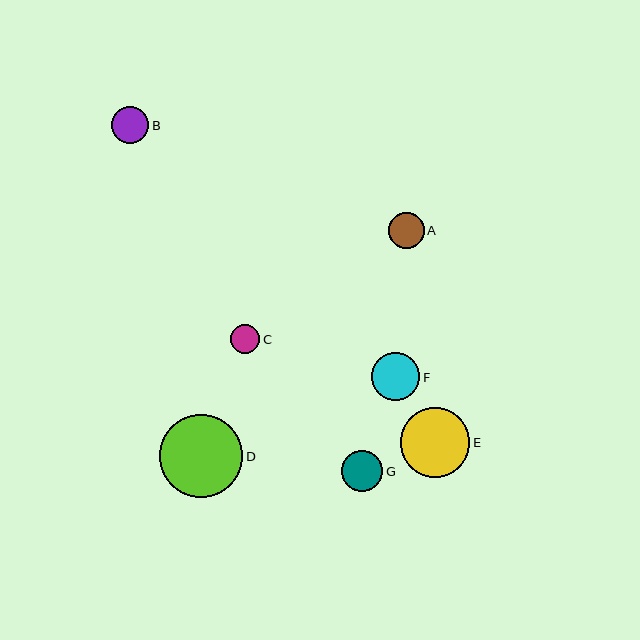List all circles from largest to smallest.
From largest to smallest: D, E, F, G, B, A, C.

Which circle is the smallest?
Circle C is the smallest with a size of approximately 29 pixels.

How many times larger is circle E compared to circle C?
Circle E is approximately 2.4 times the size of circle C.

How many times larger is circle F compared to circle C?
Circle F is approximately 1.7 times the size of circle C.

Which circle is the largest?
Circle D is the largest with a size of approximately 83 pixels.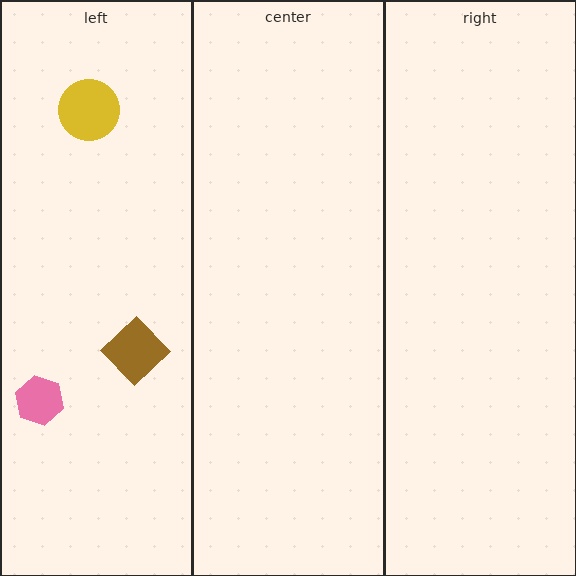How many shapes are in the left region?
3.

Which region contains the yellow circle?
The left region.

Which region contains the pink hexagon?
The left region.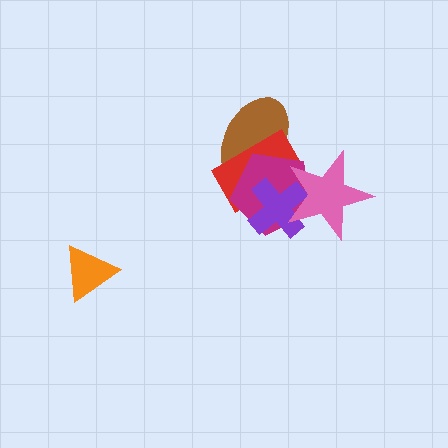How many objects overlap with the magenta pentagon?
4 objects overlap with the magenta pentagon.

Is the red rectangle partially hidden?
Yes, it is partially covered by another shape.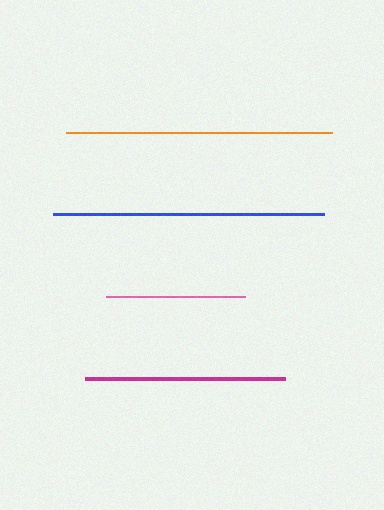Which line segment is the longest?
The blue line is the longest at approximately 271 pixels.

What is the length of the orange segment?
The orange segment is approximately 267 pixels long.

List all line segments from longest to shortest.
From longest to shortest: blue, orange, magenta, pink.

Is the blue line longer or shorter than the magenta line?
The blue line is longer than the magenta line.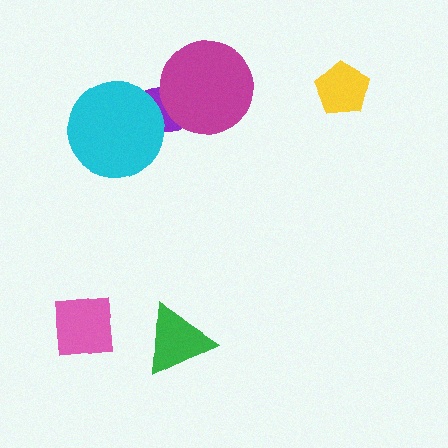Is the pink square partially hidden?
No, no other shape covers it.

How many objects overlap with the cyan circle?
1 object overlaps with the cyan circle.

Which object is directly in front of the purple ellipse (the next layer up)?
The magenta circle is directly in front of the purple ellipse.